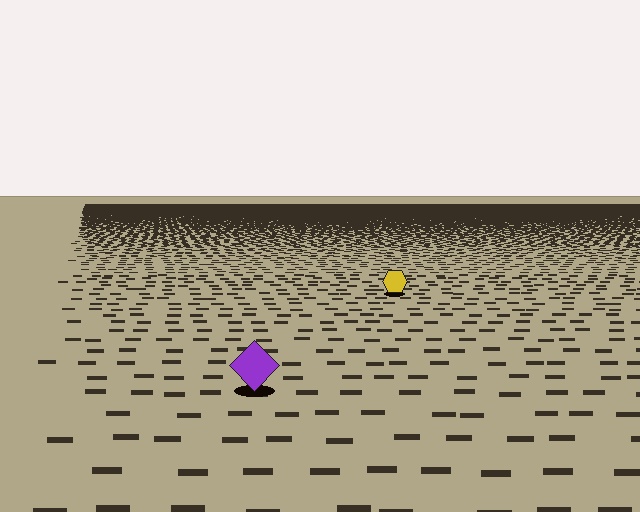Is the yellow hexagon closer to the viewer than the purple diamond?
No. The purple diamond is closer — you can tell from the texture gradient: the ground texture is coarser near it.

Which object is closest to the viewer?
The purple diamond is closest. The texture marks near it are larger and more spread out.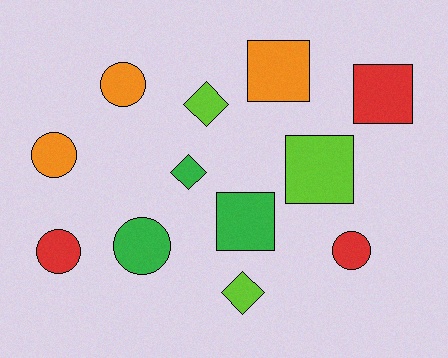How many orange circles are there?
There are 2 orange circles.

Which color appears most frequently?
Lime, with 3 objects.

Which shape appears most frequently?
Circle, with 5 objects.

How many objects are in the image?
There are 12 objects.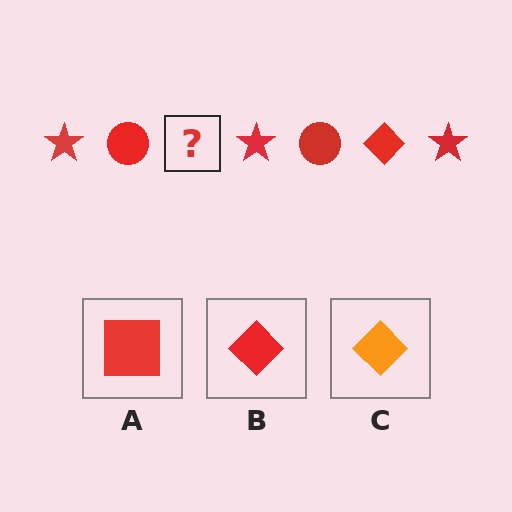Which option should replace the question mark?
Option B.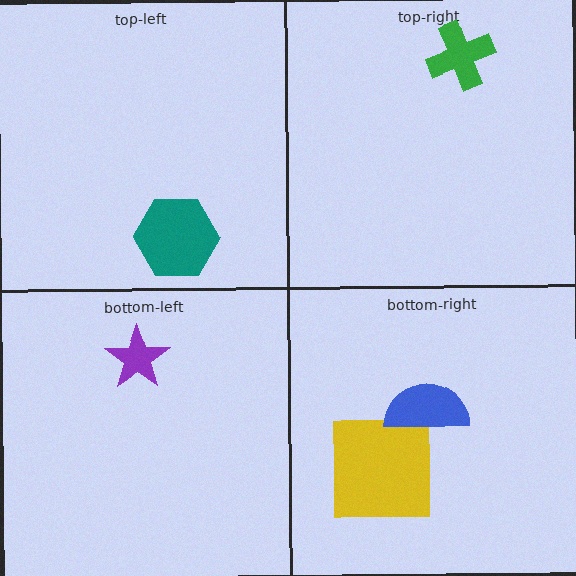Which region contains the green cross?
The top-right region.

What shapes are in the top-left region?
The teal hexagon.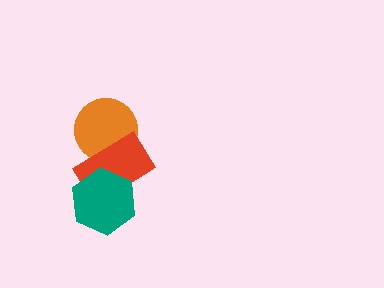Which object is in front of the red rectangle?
The teal hexagon is in front of the red rectangle.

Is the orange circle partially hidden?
Yes, it is partially covered by another shape.